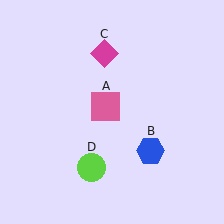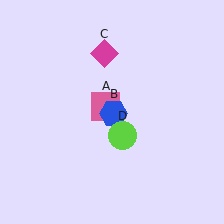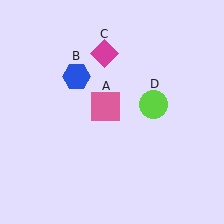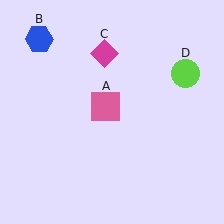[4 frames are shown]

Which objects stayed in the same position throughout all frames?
Pink square (object A) and magenta diamond (object C) remained stationary.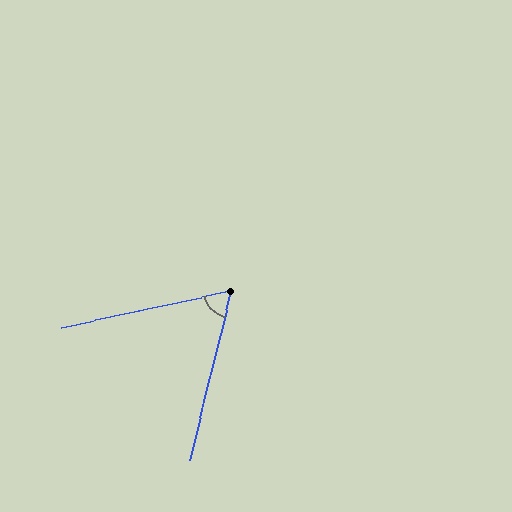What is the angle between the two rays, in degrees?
Approximately 64 degrees.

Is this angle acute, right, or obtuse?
It is acute.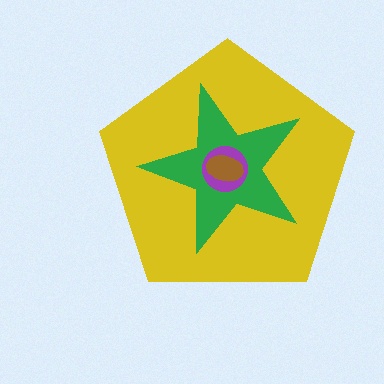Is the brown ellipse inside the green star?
Yes.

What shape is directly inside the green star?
The purple circle.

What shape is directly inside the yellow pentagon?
The green star.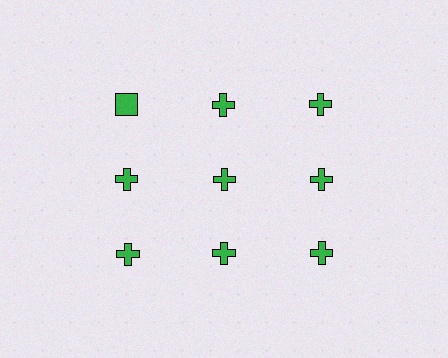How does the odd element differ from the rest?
It has a different shape: square instead of cross.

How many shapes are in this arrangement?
There are 9 shapes arranged in a grid pattern.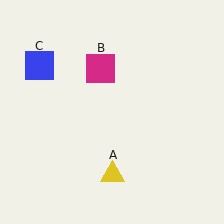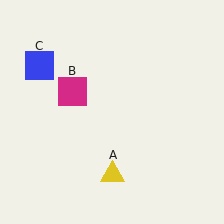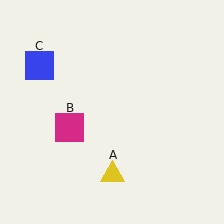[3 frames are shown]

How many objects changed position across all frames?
1 object changed position: magenta square (object B).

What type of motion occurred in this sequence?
The magenta square (object B) rotated counterclockwise around the center of the scene.